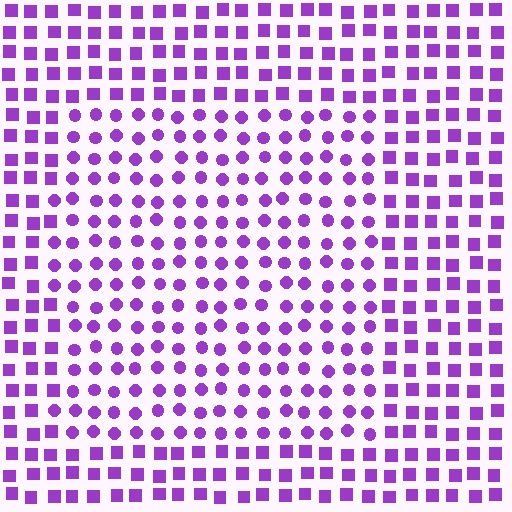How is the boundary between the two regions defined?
The boundary is defined by a change in element shape: circles inside vs. squares outside. All elements share the same color and spacing.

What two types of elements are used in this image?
The image uses circles inside the rectangle region and squares outside it.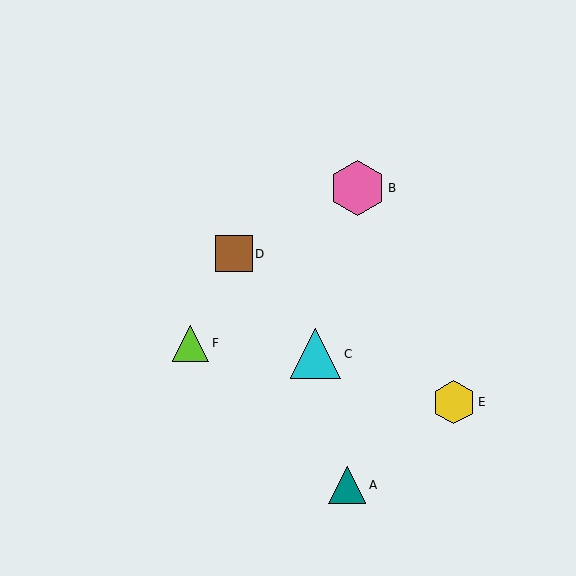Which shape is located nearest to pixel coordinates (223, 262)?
The brown square (labeled D) at (234, 254) is nearest to that location.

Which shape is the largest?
The pink hexagon (labeled B) is the largest.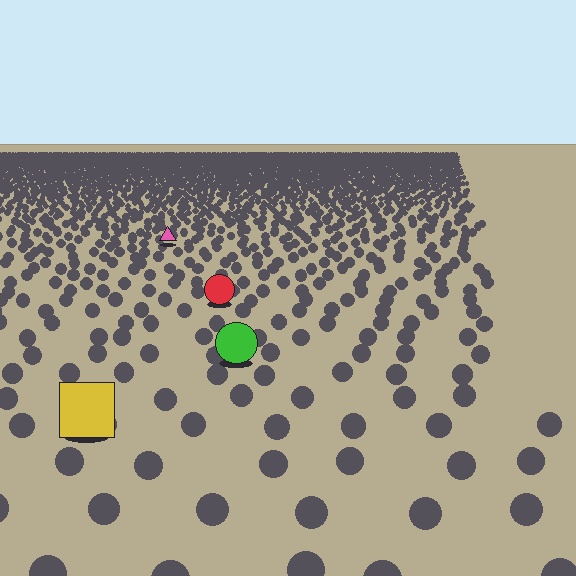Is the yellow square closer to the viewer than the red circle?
Yes. The yellow square is closer — you can tell from the texture gradient: the ground texture is coarser near it.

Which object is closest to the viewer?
The yellow square is closest. The texture marks near it are larger and more spread out.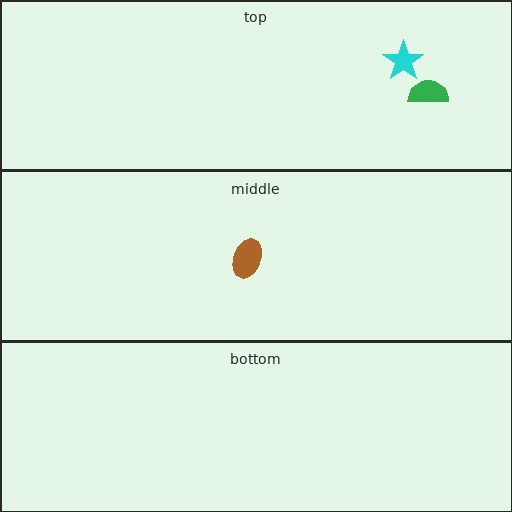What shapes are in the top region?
The green semicircle, the cyan star.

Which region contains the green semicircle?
The top region.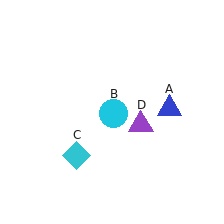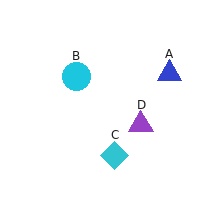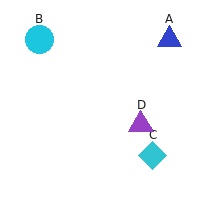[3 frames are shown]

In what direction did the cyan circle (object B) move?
The cyan circle (object B) moved up and to the left.